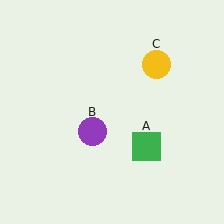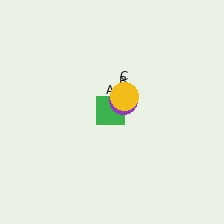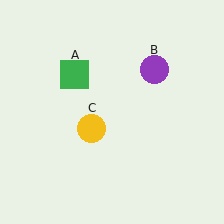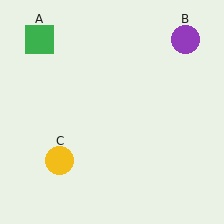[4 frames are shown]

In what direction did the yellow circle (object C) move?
The yellow circle (object C) moved down and to the left.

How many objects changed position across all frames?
3 objects changed position: green square (object A), purple circle (object B), yellow circle (object C).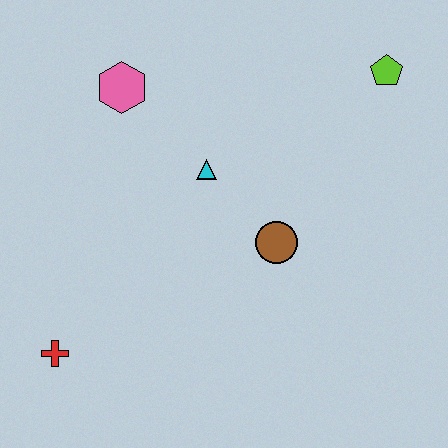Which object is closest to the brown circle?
The cyan triangle is closest to the brown circle.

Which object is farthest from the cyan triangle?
The red cross is farthest from the cyan triangle.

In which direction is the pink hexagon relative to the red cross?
The pink hexagon is above the red cross.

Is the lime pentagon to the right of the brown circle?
Yes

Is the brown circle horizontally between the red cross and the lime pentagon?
Yes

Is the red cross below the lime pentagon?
Yes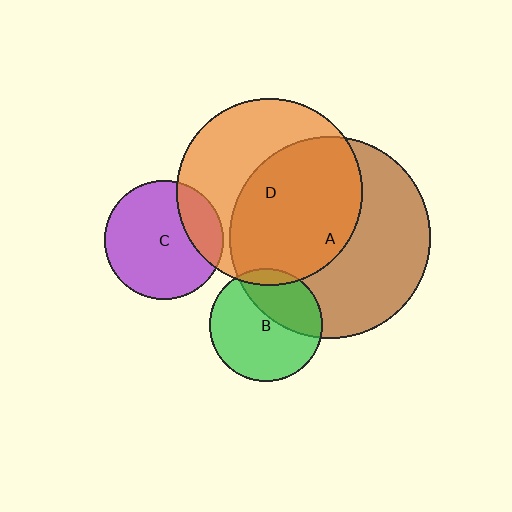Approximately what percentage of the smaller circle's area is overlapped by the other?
Approximately 20%.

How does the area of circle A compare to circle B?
Approximately 3.2 times.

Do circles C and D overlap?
Yes.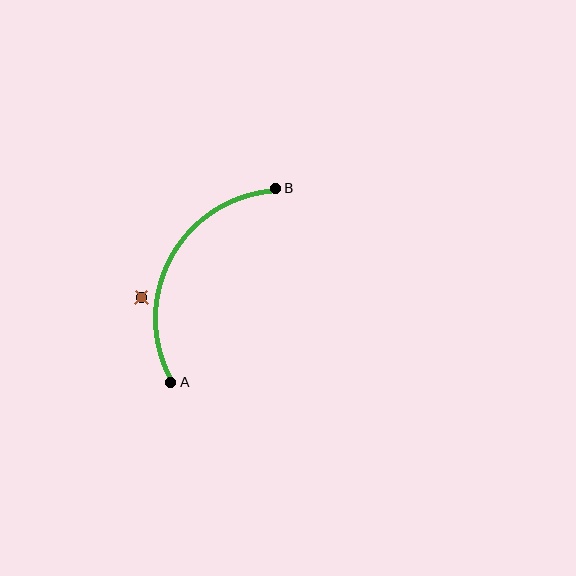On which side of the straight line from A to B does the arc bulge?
The arc bulges to the left of the straight line connecting A and B.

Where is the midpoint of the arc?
The arc midpoint is the point on the curve farthest from the straight line joining A and B. It sits to the left of that line.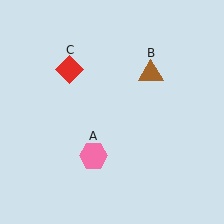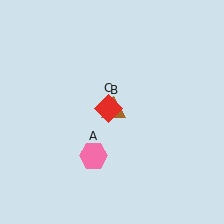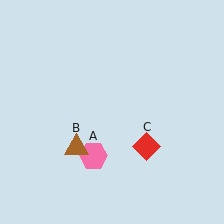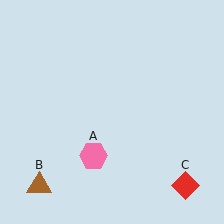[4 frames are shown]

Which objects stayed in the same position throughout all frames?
Pink hexagon (object A) remained stationary.